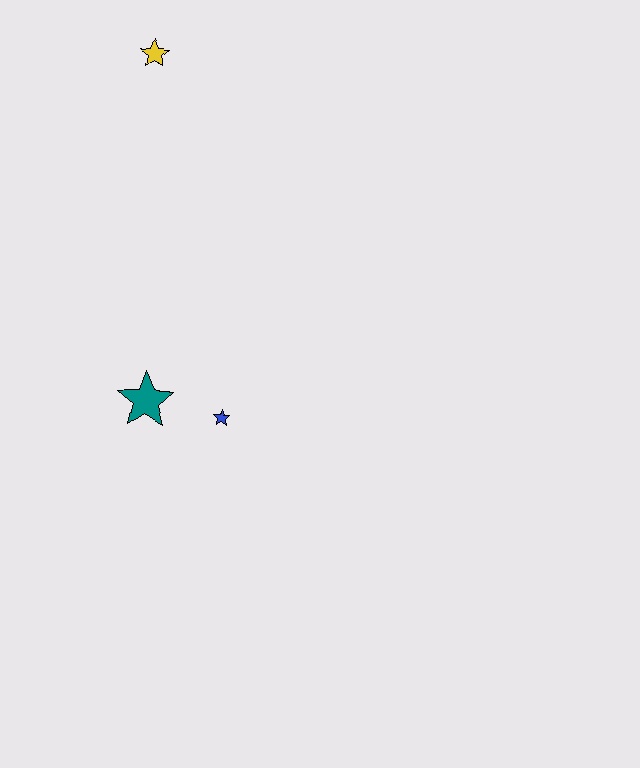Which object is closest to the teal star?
The blue star is closest to the teal star.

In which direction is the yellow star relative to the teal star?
The yellow star is above the teal star.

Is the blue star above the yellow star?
No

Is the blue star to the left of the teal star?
No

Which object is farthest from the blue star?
The yellow star is farthest from the blue star.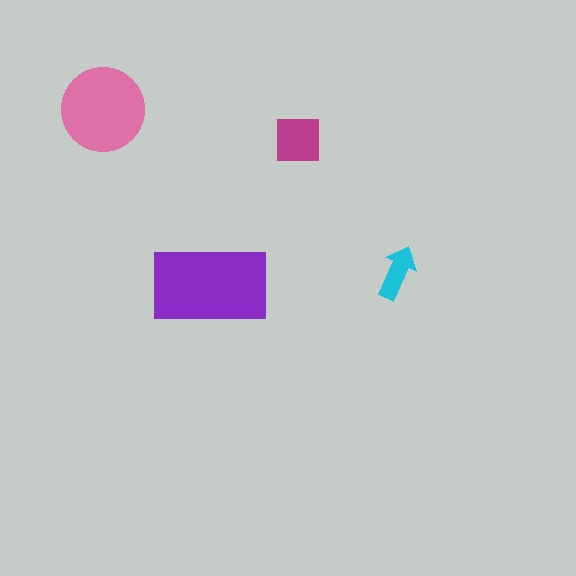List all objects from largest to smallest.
The purple rectangle, the pink circle, the magenta square, the cyan arrow.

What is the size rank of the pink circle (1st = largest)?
2nd.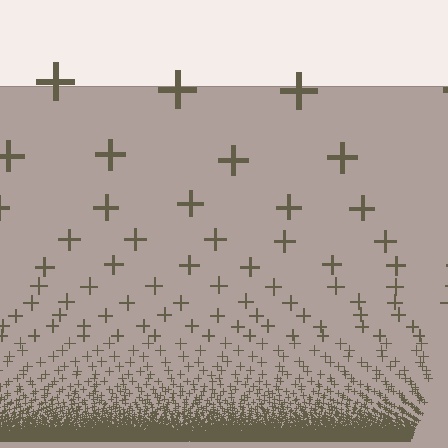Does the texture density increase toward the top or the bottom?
Density increases toward the bottom.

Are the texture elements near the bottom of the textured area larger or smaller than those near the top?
Smaller. The gradient is inverted — elements near the bottom are smaller and denser.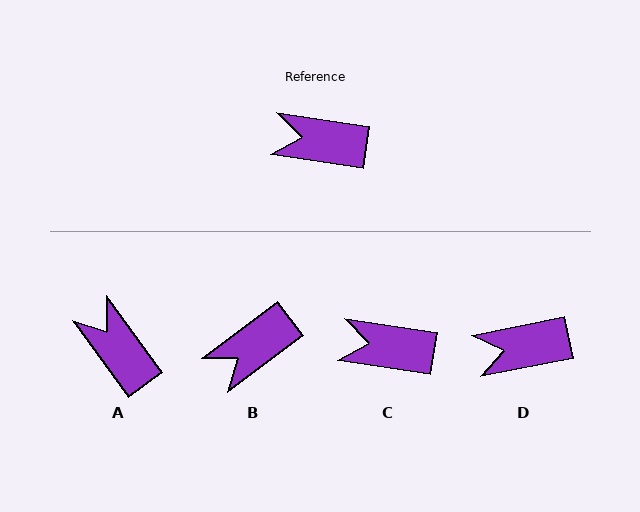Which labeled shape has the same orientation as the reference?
C.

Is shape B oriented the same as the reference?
No, it is off by about 46 degrees.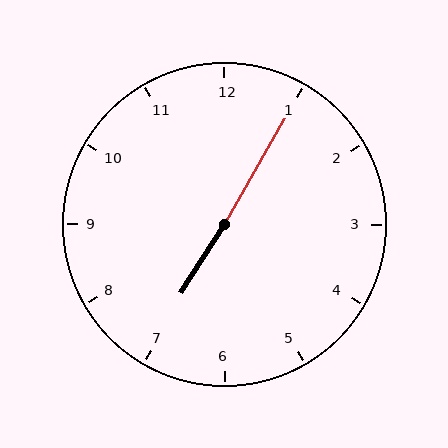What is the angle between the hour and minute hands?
Approximately 178 degrees.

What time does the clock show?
7:05.